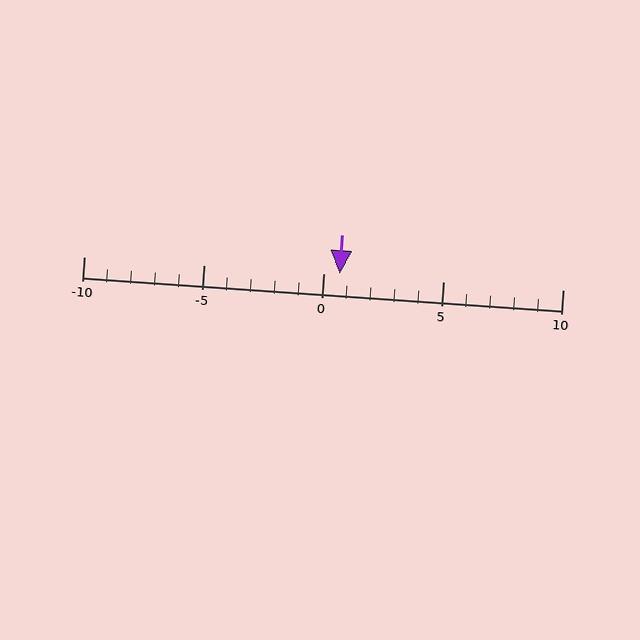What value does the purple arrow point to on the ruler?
The purple arrow points to approximately 1.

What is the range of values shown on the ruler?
The ruler shows values from -10 to 10.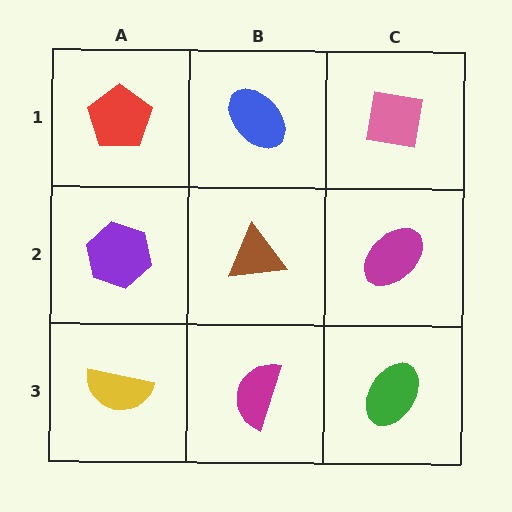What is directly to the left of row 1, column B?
A red pentagon.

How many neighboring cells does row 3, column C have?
2.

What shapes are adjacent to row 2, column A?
A red pentagon (row 1, column A), a yellow semicircle (row 3, column A), a brown triangle (row 2, column B).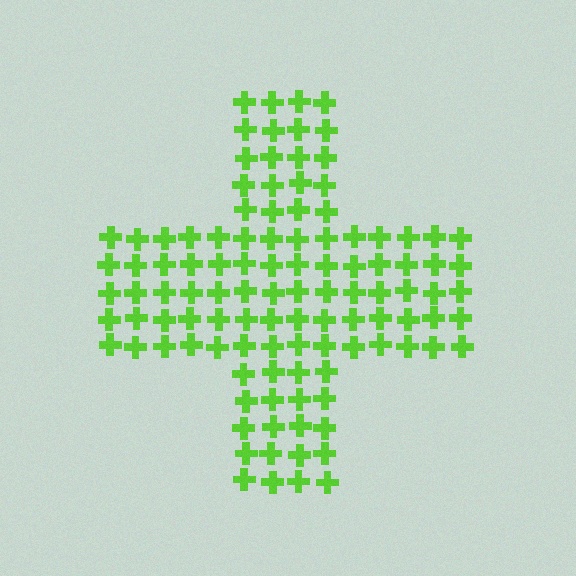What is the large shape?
The large shape is a cross.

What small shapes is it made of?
It is made of small crosses.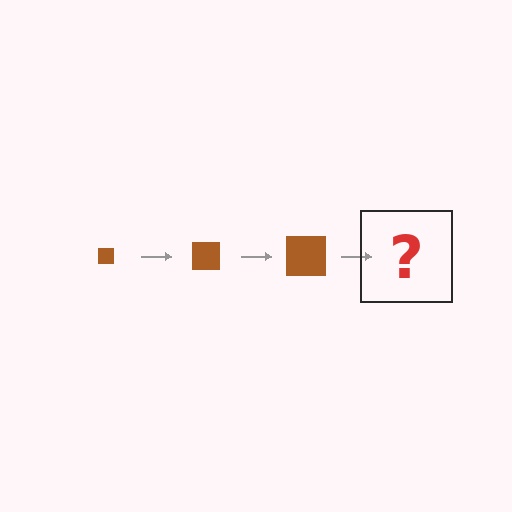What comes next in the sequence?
The next element should be a brown square, larger than the previous one.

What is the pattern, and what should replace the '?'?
The pattern is that the square gets progressively larger each step. The '?' should be a brown square, larger than the previous one.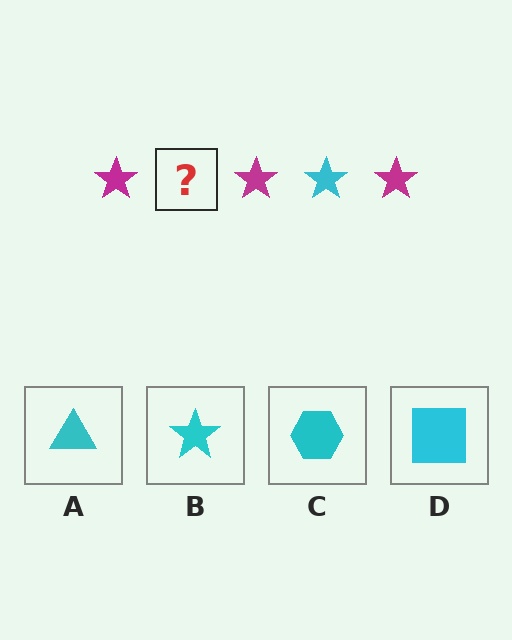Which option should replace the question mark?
Option B.